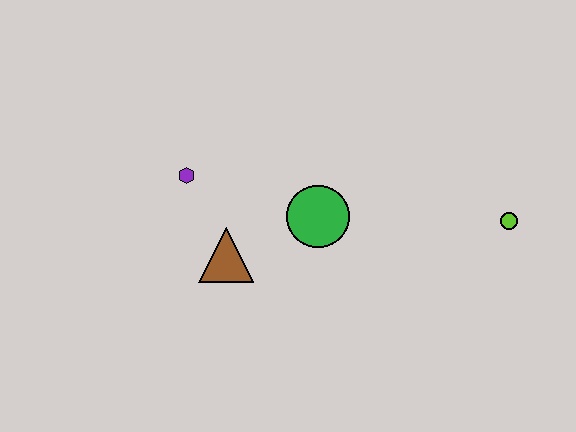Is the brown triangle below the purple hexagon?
Yes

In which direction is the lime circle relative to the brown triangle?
The lime circle is to the right of the brown triangle.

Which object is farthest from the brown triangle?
The lime circle is farthest from the brown triangle.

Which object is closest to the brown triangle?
The purple hexagon is closest to the brown triangle.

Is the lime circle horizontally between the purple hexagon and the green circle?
No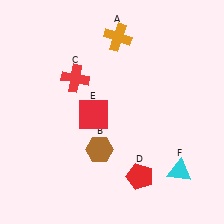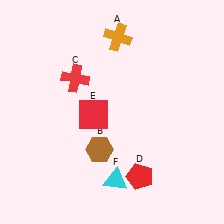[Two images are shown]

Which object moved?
The cyan triangle (F) moved left.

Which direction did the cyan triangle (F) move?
The cyan triangle (F) moved left.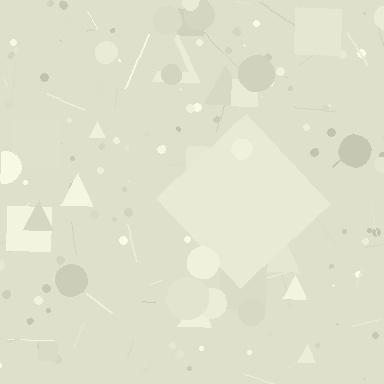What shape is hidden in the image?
A diamond is hidden in the image.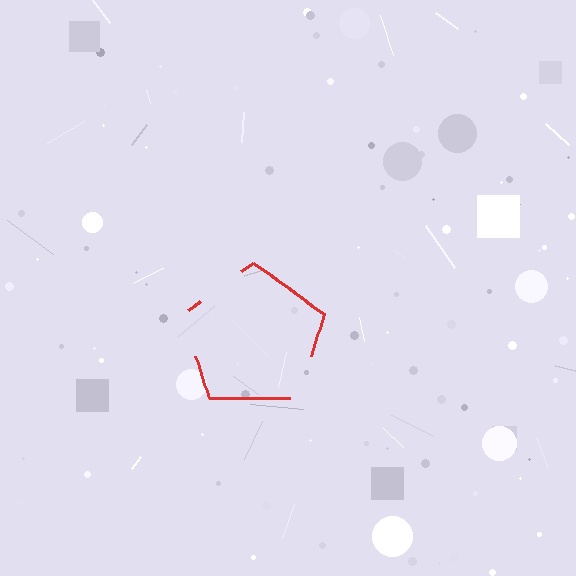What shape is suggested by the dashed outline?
The dashed outline suggests a pentagon.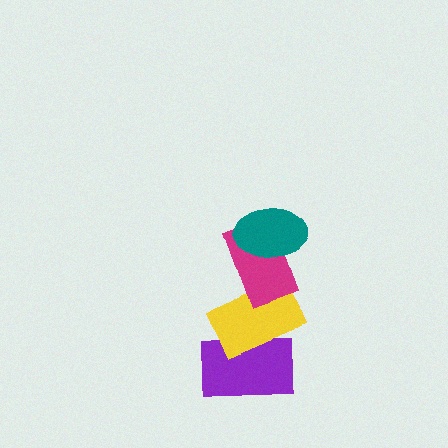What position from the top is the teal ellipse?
The teal ellipse is 1st from the top.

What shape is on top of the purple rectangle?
The yellow rectangle is on top of the purple rectangle.